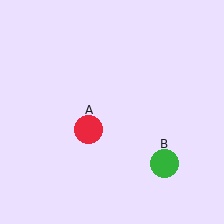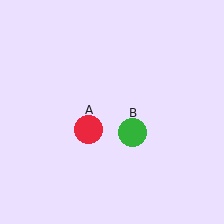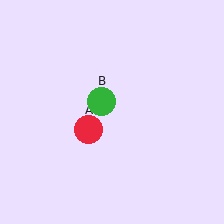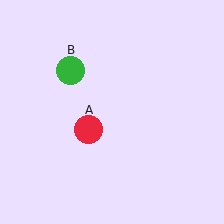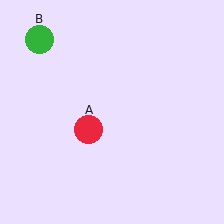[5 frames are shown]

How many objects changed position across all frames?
1 object changed position: green circle (object B).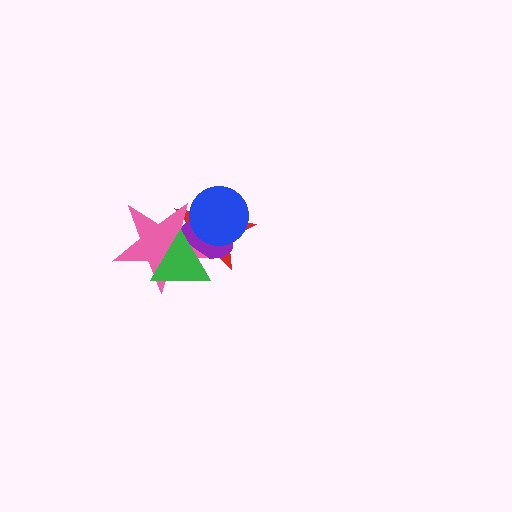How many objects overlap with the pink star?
4 objects overlap with the pink star.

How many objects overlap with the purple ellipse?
4 objects overlap with the purple ellipse.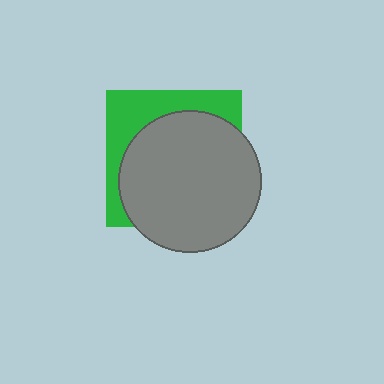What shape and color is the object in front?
The object in front is a gray circle.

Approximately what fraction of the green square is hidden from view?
Roughly 68% of the green square is hidden behind the gray circle.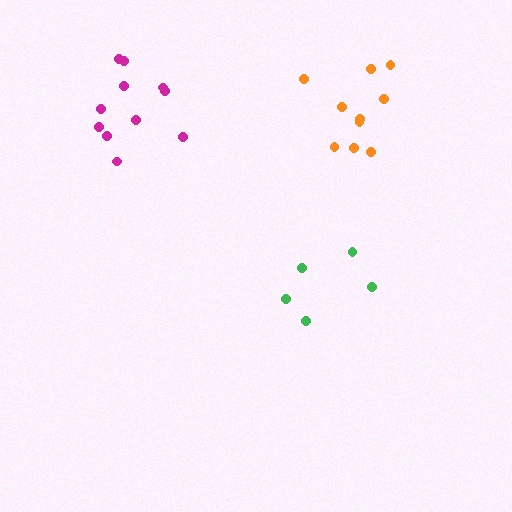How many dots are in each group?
Group 1: 5 dots, Group 2: 10 dots, Group 3: 11 dots (26 total).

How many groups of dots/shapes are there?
There are 3 groups.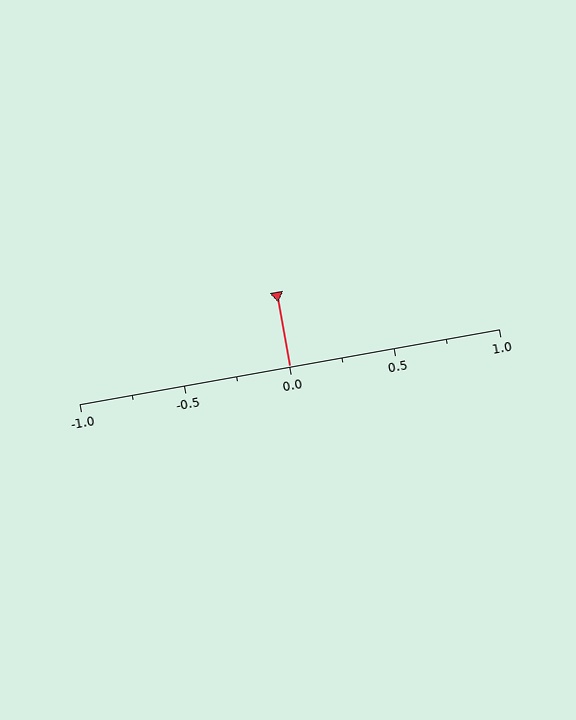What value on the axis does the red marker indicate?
The marker indicates approximately 0.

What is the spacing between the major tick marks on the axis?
The major ticks are spaced 0.5 apart.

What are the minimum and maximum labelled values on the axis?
The axis runs from -1.0 to 1.0.